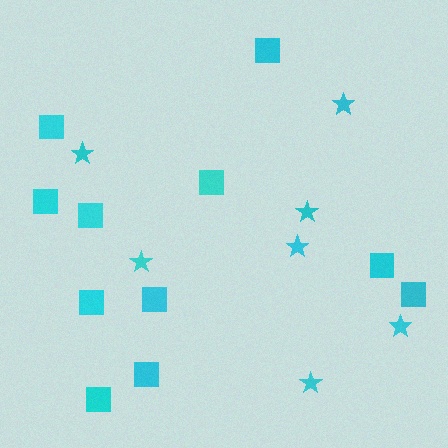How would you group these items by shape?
There are 2 groups: one group of stars (7) and one group of squares (11).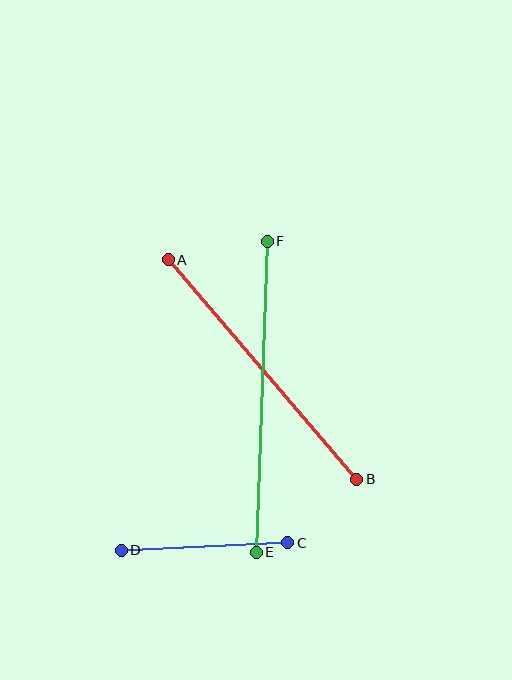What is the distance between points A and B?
The distance is approximately 289 pixels.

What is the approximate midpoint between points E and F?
The midpoint is at approximately (262, 397) pixels.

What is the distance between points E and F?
The distance is approximately 311 pixels.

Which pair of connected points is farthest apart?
Points E and F are farthest apart.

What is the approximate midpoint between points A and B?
The midpoint is at approximately (263, 370) pixels.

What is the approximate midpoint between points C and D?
The midpoint is at approximately (204, 546) pixels.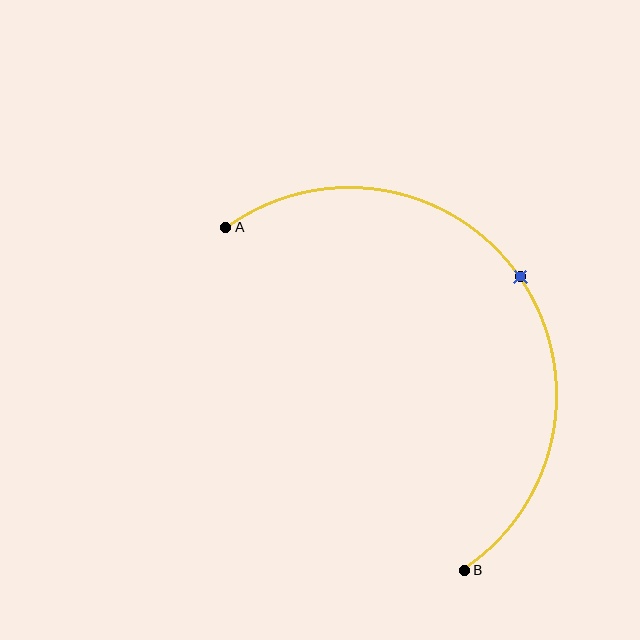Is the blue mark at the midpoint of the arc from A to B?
Yes. The blue mark lies on the arc at equal arc-length from both A and B — it is the arc midpoint.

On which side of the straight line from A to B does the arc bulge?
The arc bulges above and to the right of the straight line connecting A and B.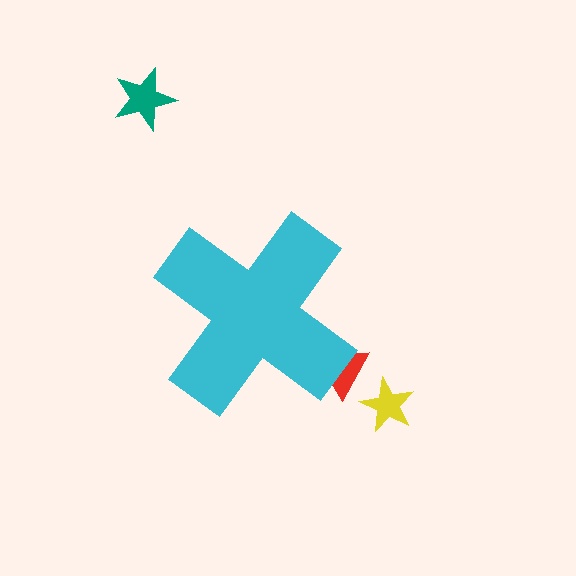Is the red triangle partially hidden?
Yes, the red triangle is partially hidden behind the cyan cross.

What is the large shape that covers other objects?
A cyan cross.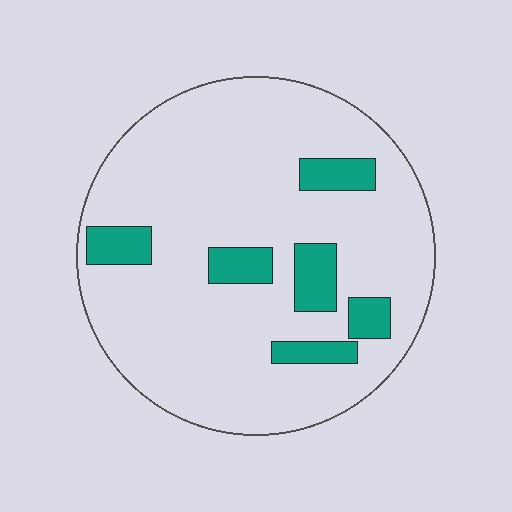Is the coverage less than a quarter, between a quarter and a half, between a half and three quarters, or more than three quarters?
Less than a quarter.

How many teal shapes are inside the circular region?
6.